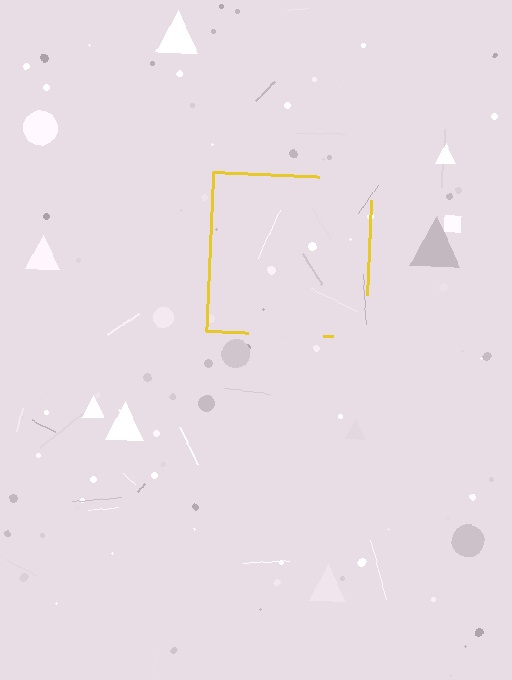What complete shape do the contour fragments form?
The contour fragments form a square.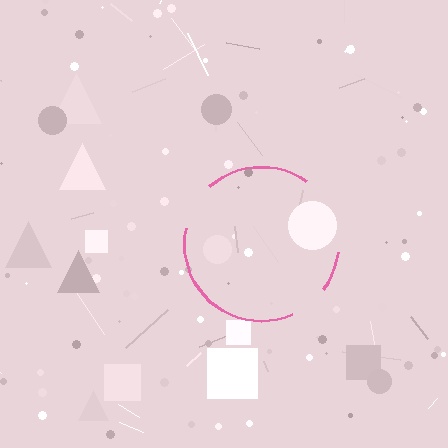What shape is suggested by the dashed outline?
The dashed outline suggests a circle.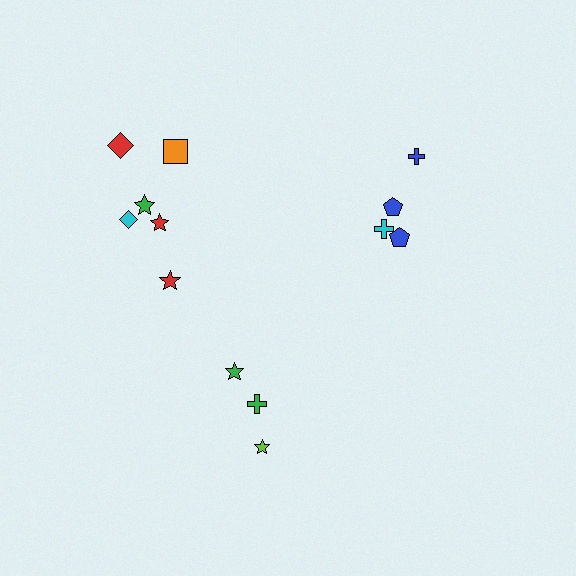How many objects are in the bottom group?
There are 3 objects.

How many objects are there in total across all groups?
There are 13 objects.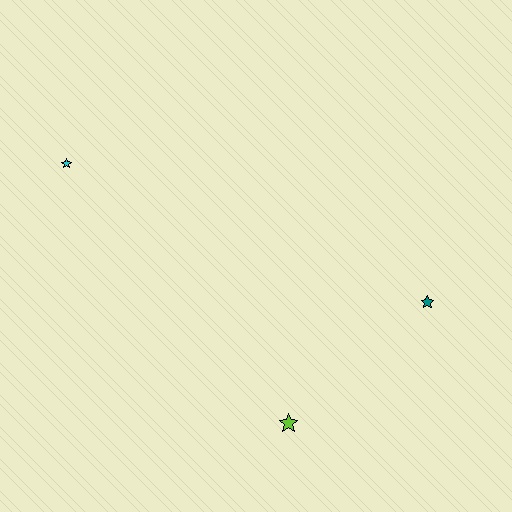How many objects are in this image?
There are 3 objects.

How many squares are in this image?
There are no squares.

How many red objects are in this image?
There are no red objects.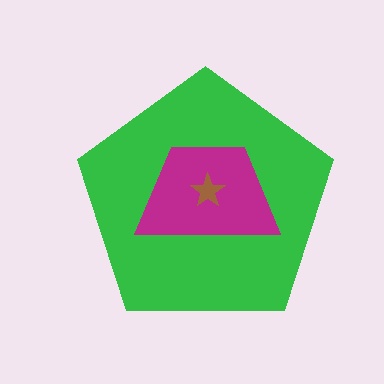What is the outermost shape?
The green pentagon.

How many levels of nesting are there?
3.